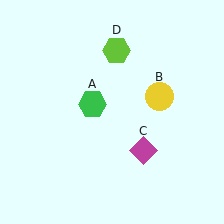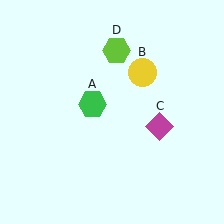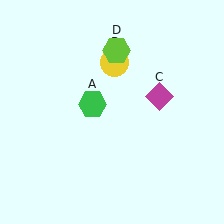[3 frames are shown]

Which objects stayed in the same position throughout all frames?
Green hexagon (object A) and lime hexagon (object D) remained stationary.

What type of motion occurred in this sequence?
The yellow circle (object B), magenta diamond (object C) rotated counterclockwise around the center of the scene.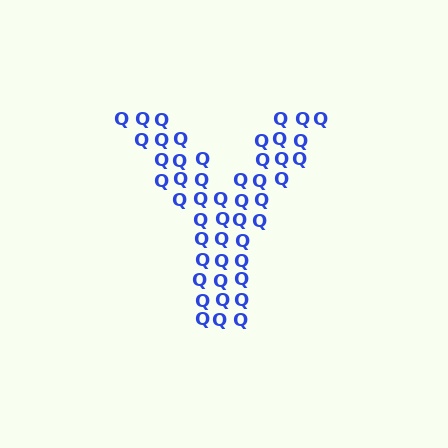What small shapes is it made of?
It is made of small letter Q's.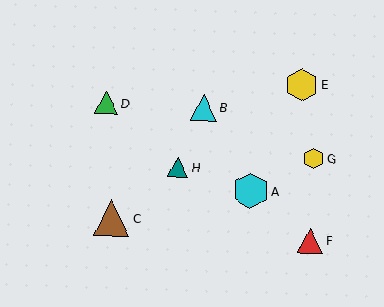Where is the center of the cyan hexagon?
The center of the cyan hexagon is at (251, 191).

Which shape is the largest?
The brown triangle (labeled C) is the largest.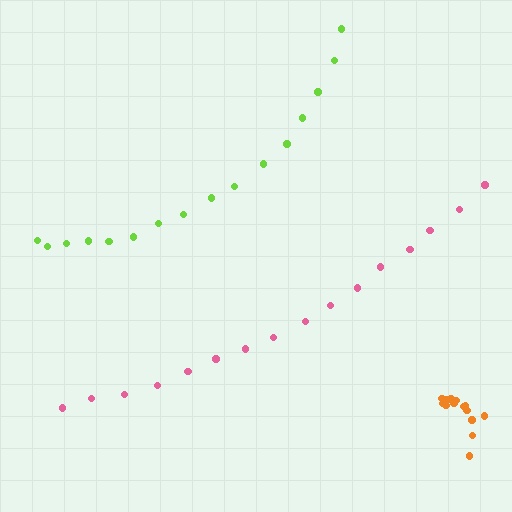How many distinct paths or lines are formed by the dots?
There are 3 distinct paths.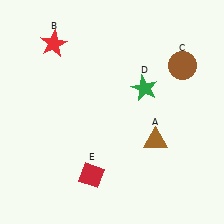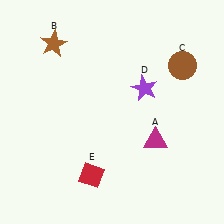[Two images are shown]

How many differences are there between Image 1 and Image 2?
There are 3 differences between the two images.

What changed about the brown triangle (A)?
In Image 1, A is brown. In Image 2, it changed to magenta.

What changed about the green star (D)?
In Image 1, D is green. In Image 2, it changed to purple.